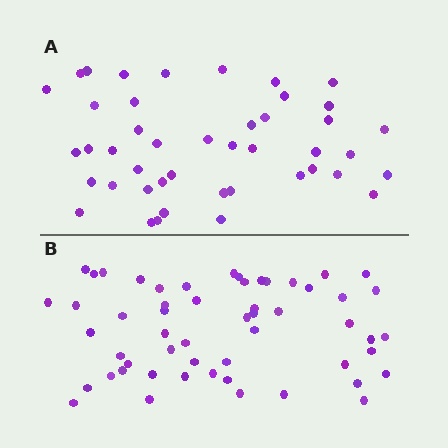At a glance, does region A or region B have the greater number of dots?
Region B (the bottom region) has more dots.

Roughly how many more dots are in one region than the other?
Region B has roughly 12 or so more dots than region A.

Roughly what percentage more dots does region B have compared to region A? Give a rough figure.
About 25% more.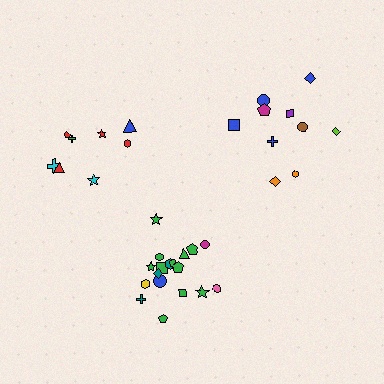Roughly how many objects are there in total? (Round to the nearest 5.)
Roughly 35 objects in total.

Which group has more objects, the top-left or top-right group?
The top-right group.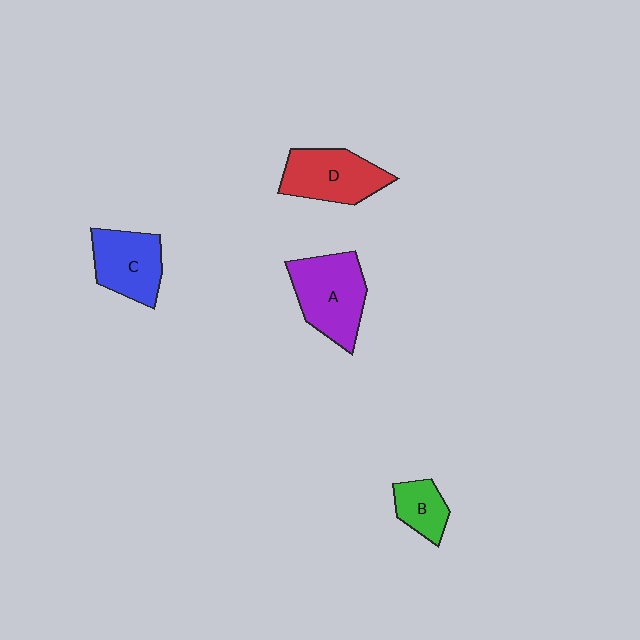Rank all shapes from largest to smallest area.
From largest to smallest: A (purple), D (red), C (blue), B (green).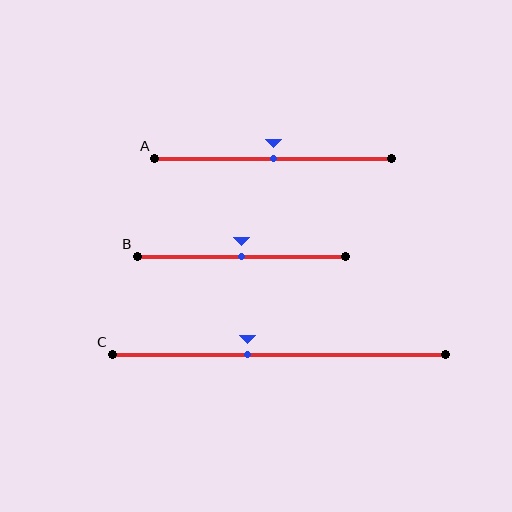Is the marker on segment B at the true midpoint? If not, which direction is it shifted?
Yes, the marker on segment B is at the true midpoint.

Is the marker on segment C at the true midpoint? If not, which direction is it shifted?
No, the marker on segment C is shifted to the left by about 9% of the segment length.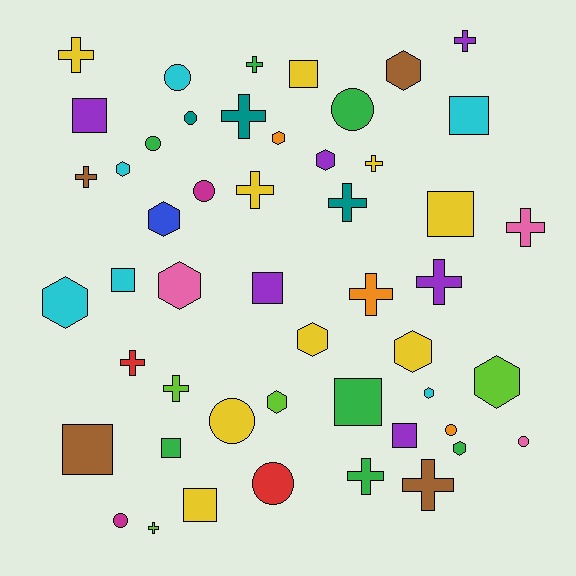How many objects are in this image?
There are 50 objects.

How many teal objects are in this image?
There are 3 teal objects.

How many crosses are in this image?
There are 16 crosses.